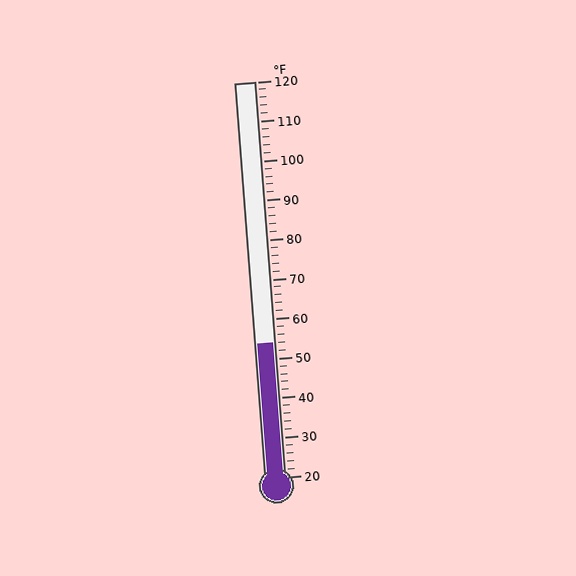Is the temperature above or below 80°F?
The temperature is below 80°F.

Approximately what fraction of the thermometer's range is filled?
The thermometer is filled to approximately 35% of its range.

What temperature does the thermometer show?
The thermometer shows approximately 54°F.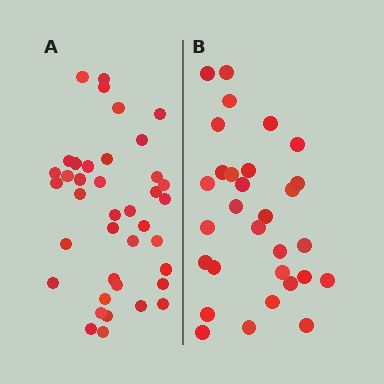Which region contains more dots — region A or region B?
Region A (the left region) has more dots.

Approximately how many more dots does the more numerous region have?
Region A has roughly 8 or so more dots than region B.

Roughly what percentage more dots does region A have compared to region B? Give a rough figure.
About 30% more.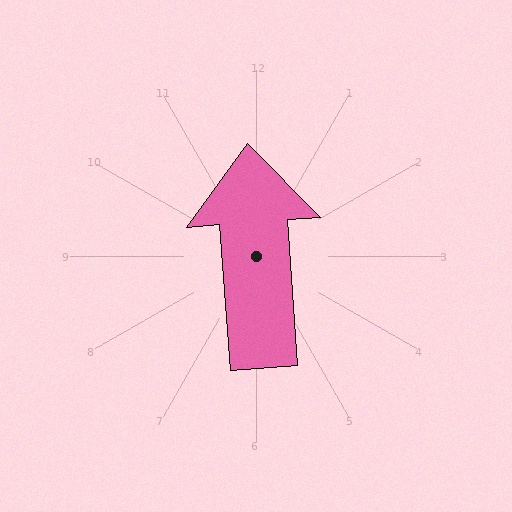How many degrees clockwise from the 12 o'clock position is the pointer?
Approximately 356 degrees.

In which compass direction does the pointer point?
North.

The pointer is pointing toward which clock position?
Roughly 12 o'clock.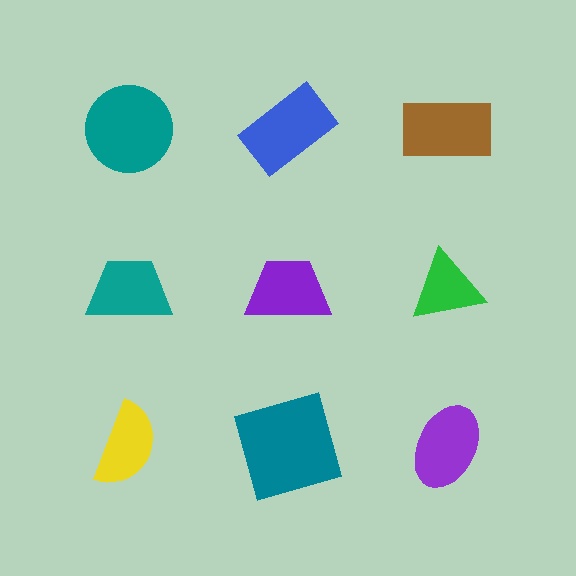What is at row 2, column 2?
A purple trapezoid.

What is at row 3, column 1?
A yellow semicircle.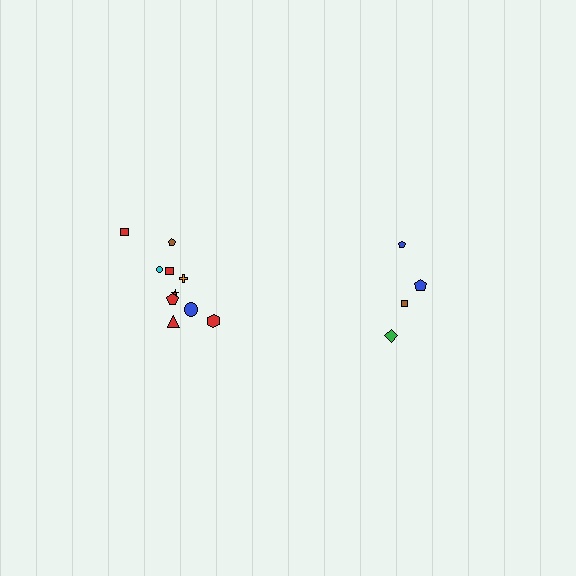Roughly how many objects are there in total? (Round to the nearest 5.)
Roughly 15 objects in total.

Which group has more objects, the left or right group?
The left group.